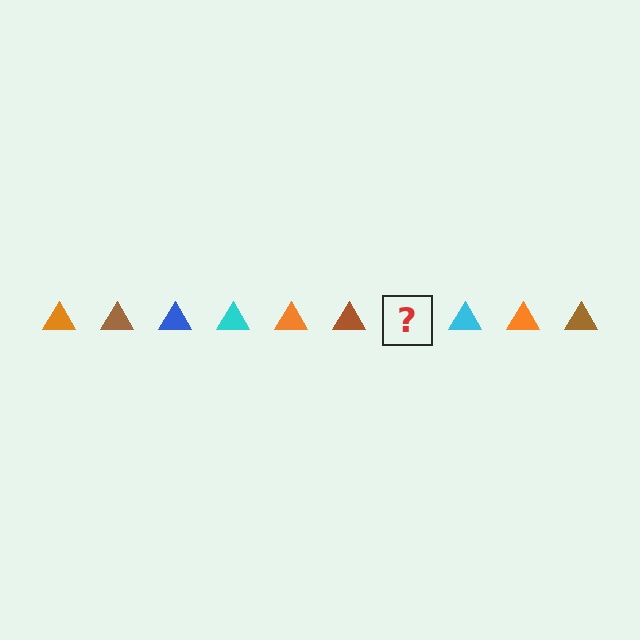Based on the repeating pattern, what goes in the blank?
The blank should be a blue triangle.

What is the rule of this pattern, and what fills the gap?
The rule is that the pattern cycles through orange, brown, blue, cyan triangles. The gap should be filled with a blue triangle.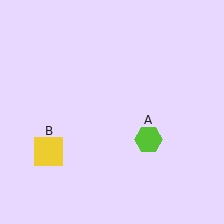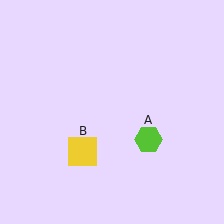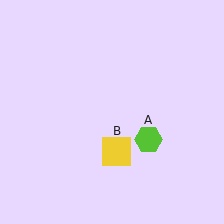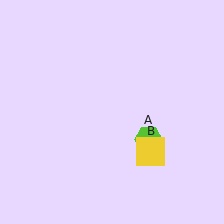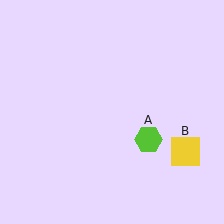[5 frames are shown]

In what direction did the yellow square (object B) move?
The yellow square (object B) moved right.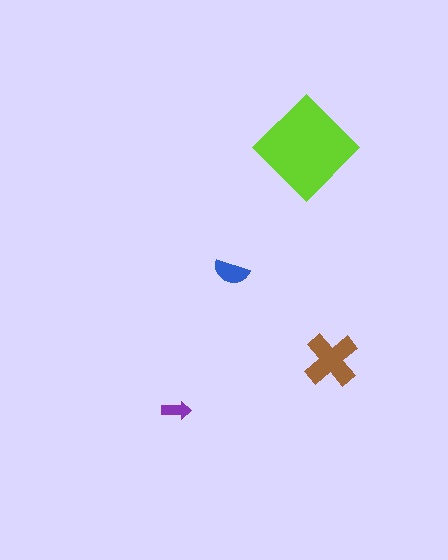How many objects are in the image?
There are 4 objects in the image.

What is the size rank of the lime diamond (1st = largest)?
1st.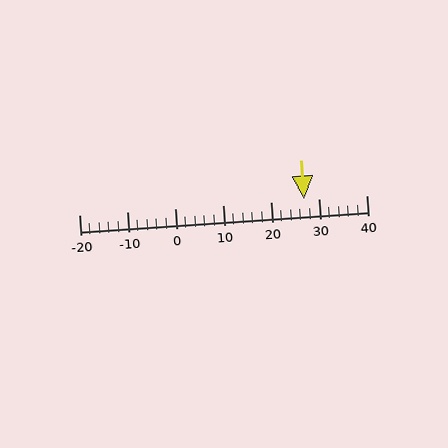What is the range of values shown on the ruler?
The ruler shows values from -20 to 40.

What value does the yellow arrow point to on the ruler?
The yellow arrow points to approximately 27.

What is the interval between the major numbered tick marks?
The major tick marks are spaced 10 units apart.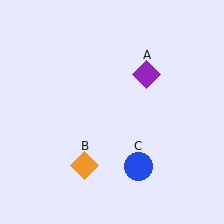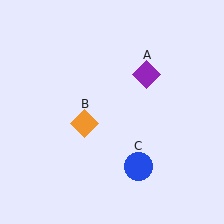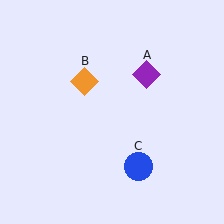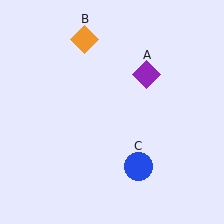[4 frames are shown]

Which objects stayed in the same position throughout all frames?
Purple diamond (object A) and blue circle (object C) remained stationary.